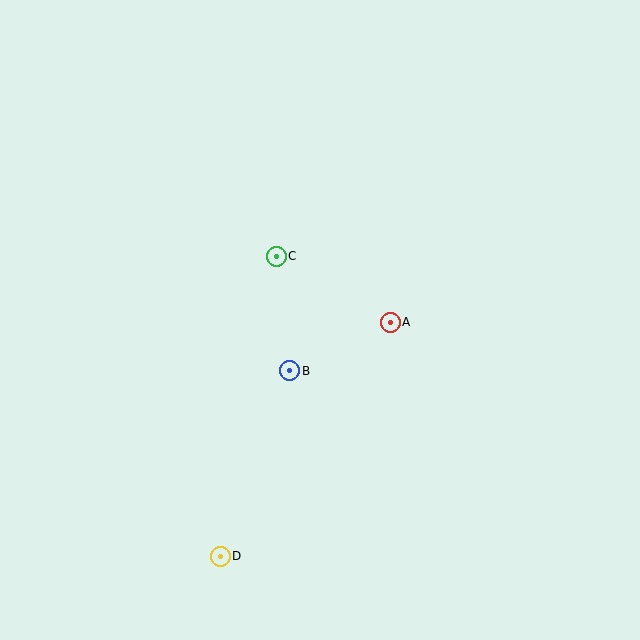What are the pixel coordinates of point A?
Point A is at (390, 322).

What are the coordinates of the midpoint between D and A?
The midpoint between D and A is at (305, 439).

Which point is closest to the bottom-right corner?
Point A is closest to the bottom-right corner.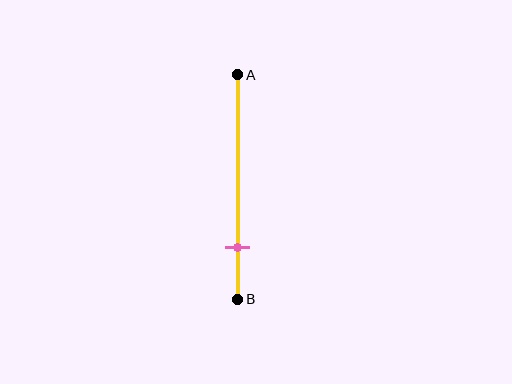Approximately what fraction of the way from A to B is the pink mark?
The pink mark is approximately 75% of the way from A to B.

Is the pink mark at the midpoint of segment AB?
No, the mark is at about 75% from A, not at the 50% midpoint.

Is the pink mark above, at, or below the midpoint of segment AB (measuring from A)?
The pink mark is below the midpoint of segment AB.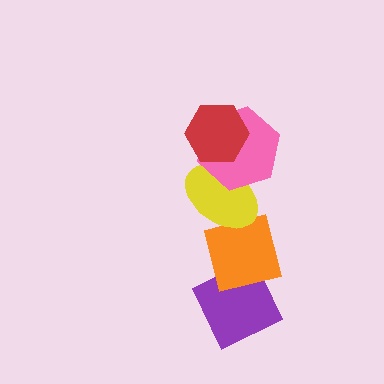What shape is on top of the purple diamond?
The orange square is on top of the purple diamond.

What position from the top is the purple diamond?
The purple diamond is 5th from the top.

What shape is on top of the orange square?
The yellow ellipse is on top of the orange square.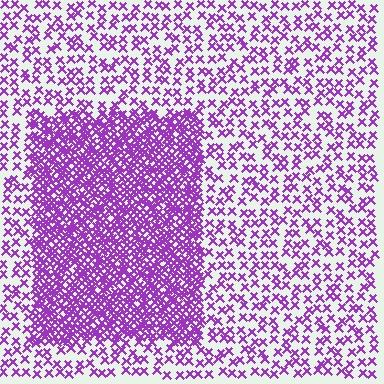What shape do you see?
I see a rectangle.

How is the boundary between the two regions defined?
The boundary is defined by a change in element density (approximately 2.7x ratio). All elements are the same color, size, and shape.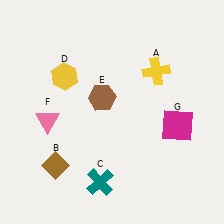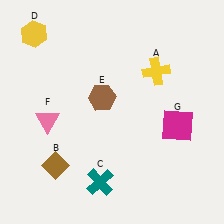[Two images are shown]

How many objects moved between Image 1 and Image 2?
1 object moved between the two images.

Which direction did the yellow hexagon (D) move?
The yellow hexagon (D) moved up.